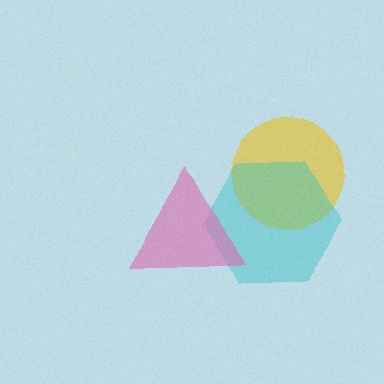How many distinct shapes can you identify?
There are 3 distinct shapes: a yellow circle, a cyan hexagon, a pink triangle.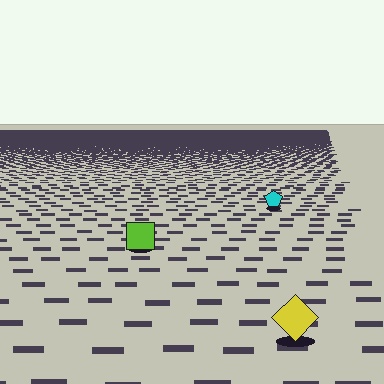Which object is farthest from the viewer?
The cyan pentagon is farthest from the viewer. It appears smaller and the ground texture around it is denser.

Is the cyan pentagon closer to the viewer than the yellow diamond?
No. The yellow diamond is closer — you can tell from the texture gradient: the ground texture is coarser near it.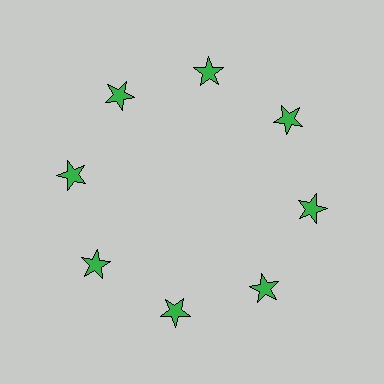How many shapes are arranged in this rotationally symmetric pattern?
There are 8 shapes, arranged in 8 groups of 1.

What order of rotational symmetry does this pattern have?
This pattern has 8-fold rotational symmetry.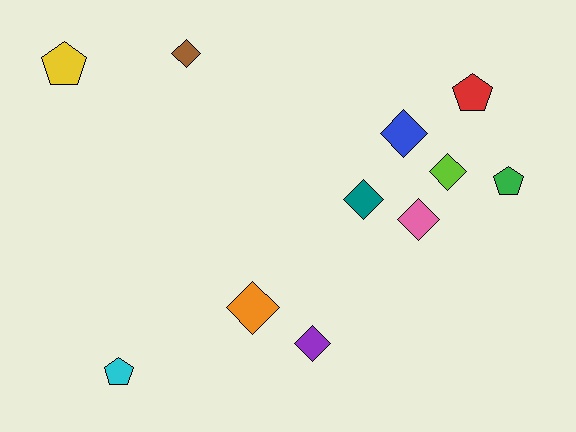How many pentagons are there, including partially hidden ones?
There are 4 pentagons.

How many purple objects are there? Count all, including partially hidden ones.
There is 1 purple object.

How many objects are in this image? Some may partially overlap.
There are 11 objects.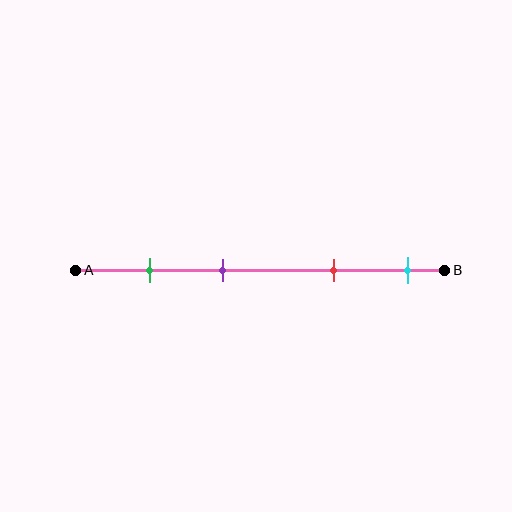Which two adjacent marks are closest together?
The green and purple marks are the closest adjacent pair.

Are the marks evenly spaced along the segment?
No, the marks are not evenly spaced.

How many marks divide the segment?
There are 4 marks dividing the segment.